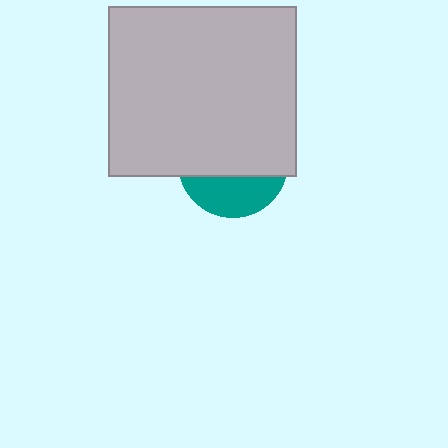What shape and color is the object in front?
The object in front is a light gray rectangle.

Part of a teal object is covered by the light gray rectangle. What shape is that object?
It is a circle.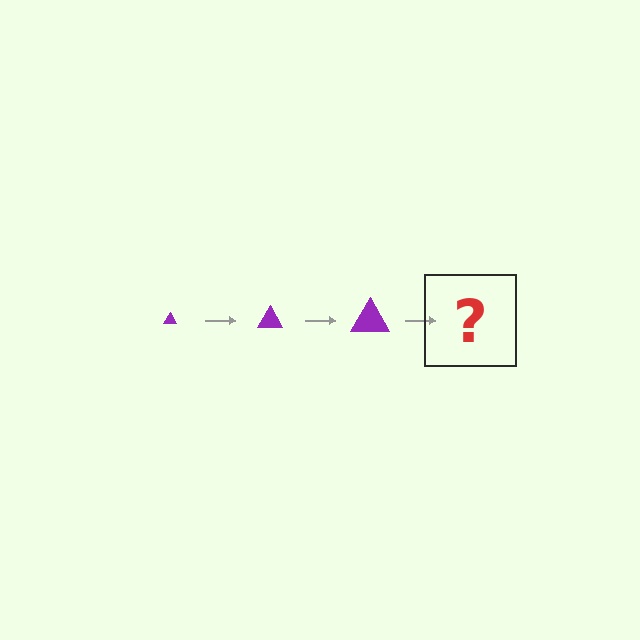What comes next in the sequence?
The next element should be a purple triangle, larger than the previous one.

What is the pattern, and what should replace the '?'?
The pattern is that the triangle gets progressively larger each step. The '?' should be a purple triangle, larger than the previous one.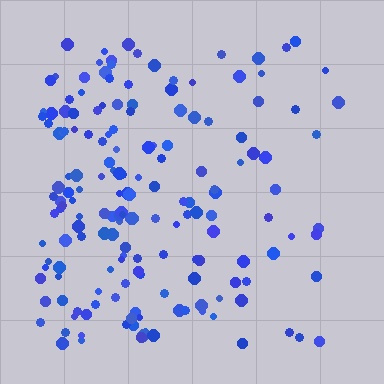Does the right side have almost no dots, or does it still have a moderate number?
Still a moderate number, just noticeably fewer than the left.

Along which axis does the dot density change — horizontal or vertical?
Horizontal.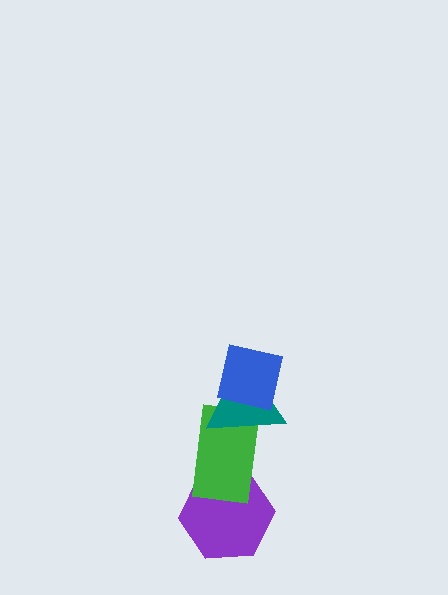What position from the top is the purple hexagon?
The purple hexagon is 4th from the top.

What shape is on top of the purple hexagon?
The green rectangle is on top of the purple hexagon.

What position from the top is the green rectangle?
The green rectangle is 3rd from the top.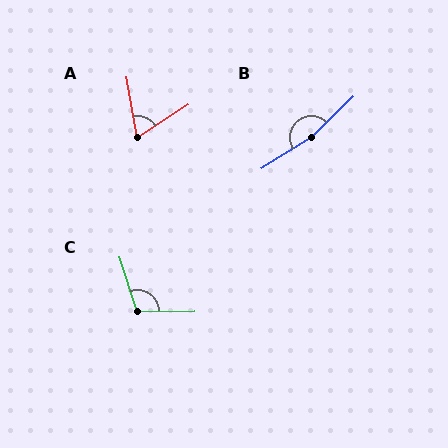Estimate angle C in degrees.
Approximately 107 degrees.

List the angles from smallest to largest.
A (67°), C (107°), B (167°).